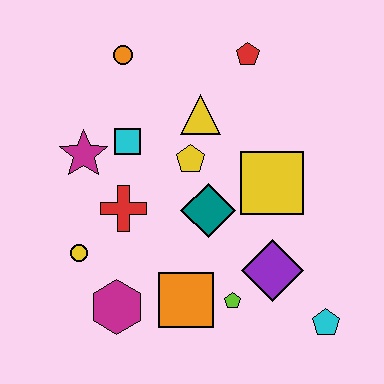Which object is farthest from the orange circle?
The cyan pentagon is farthest from the orange circle.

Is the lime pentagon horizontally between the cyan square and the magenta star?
No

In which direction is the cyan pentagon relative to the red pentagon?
The cyan pentagon is below the red pentagon.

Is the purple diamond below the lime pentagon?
No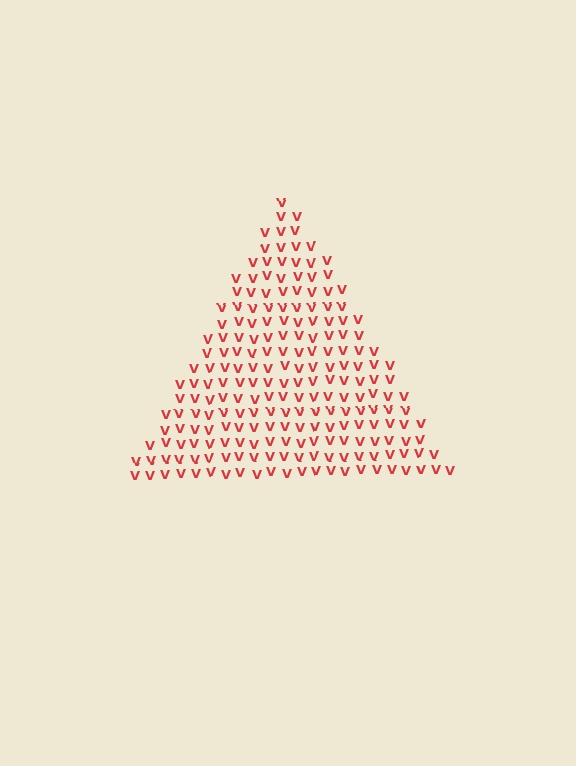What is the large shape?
The large shape is a triangle.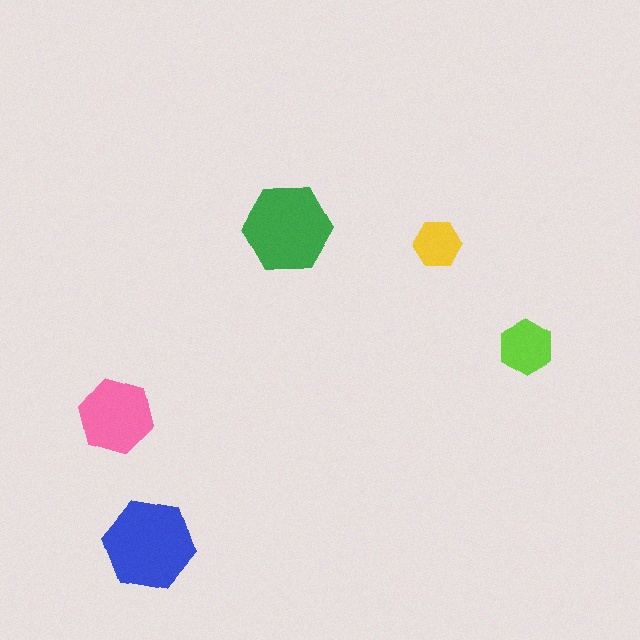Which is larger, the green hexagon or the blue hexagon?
The blue one.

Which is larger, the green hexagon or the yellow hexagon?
The green one.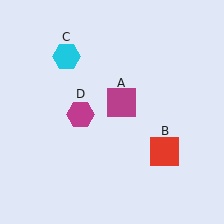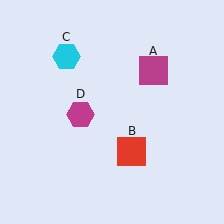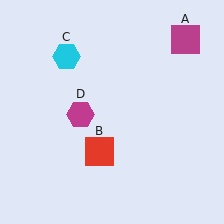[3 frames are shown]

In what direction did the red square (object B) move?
The red square (object B) moved left.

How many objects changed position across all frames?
2 objects changed position: magenta square (object A), red square (object B).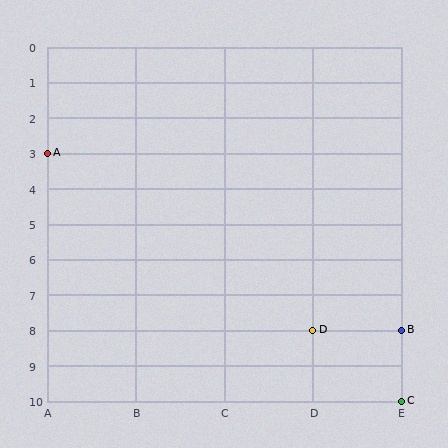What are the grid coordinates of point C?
Point C is at grid coordinates (E, 10).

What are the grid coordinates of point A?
Point A is at grid coordinates (A, 3).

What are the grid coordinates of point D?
Point D is at grid coordinates (D, 8).